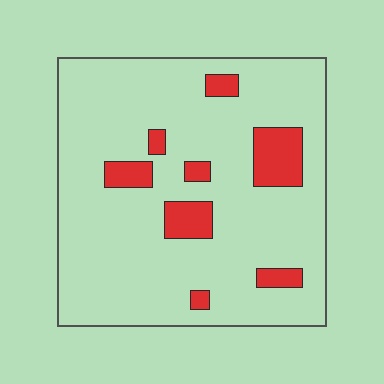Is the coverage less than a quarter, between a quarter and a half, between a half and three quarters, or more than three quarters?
Less than a quarter.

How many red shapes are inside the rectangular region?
8.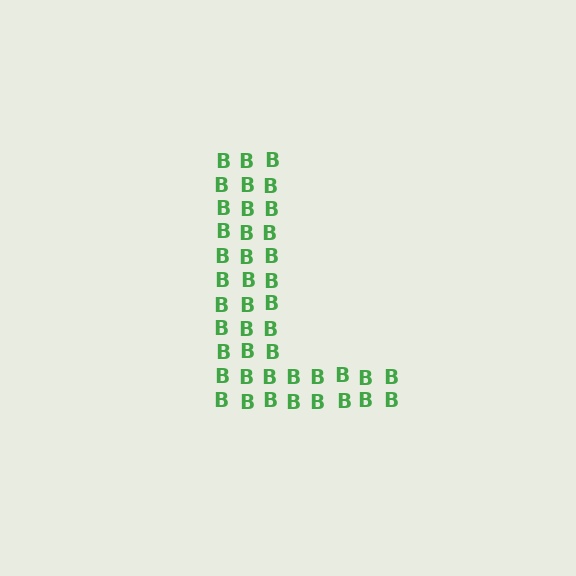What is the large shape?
The large shape is the letter L.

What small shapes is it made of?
It is made of small letter B's.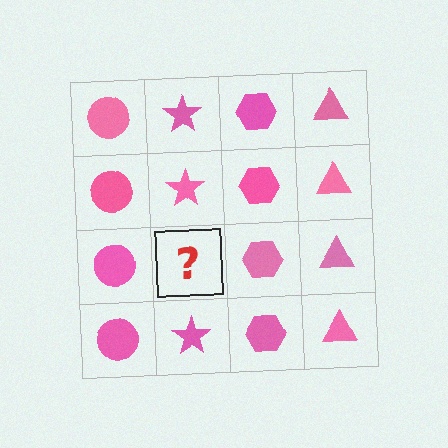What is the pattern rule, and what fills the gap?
The rule is that each column has a consistent shape. The gap should be filled with a pink star.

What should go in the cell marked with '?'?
The missing cell should contain a pink star.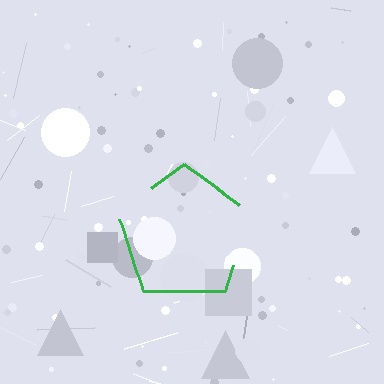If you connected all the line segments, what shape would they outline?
They would outline a pentagon.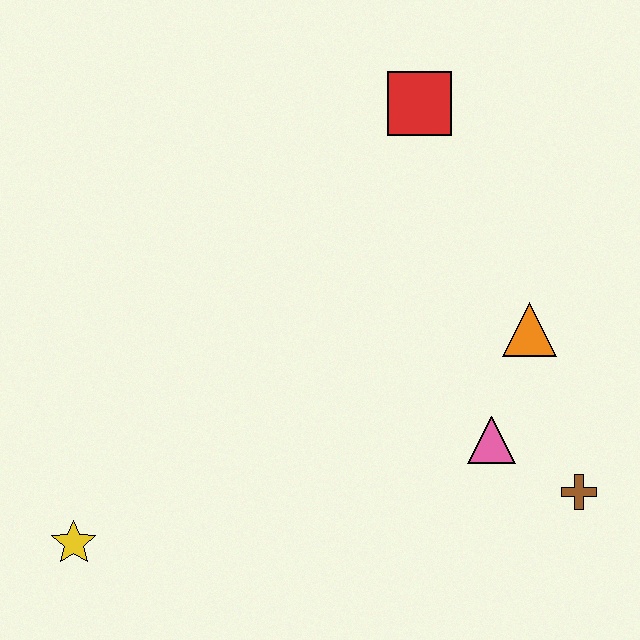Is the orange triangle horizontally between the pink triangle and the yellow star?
No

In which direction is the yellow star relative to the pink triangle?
The yellow star is to the left of the pink triangle.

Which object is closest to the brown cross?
The pink triangle is closest to the brown cross.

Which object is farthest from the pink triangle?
The yellow star is farthest from the pink triangle.